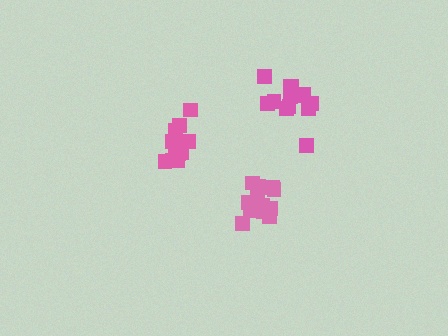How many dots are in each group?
Group 1: 13 dots, Group 2: 12 dots, Group 3: 12 dots (37 total).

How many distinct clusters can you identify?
There are 3 distinct clusters.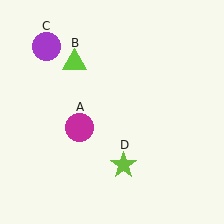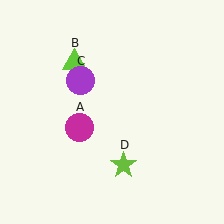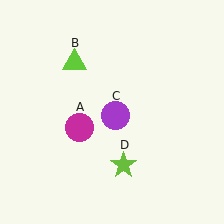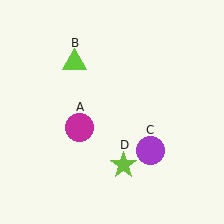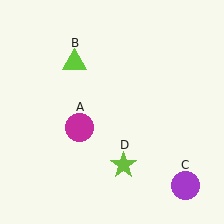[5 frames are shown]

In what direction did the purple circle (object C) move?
The purple circle (object C) moved down and to the right.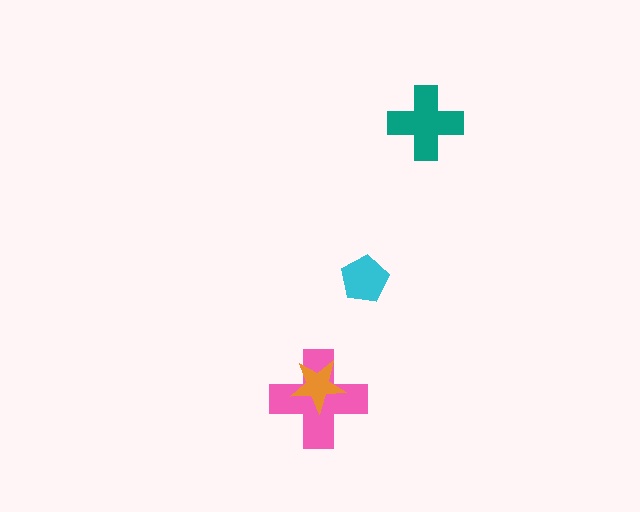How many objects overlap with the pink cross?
1 object overlaps with the pink cross.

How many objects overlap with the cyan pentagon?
0 objects overlap with the cyan pentagon.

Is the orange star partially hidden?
No, no other shape covers it.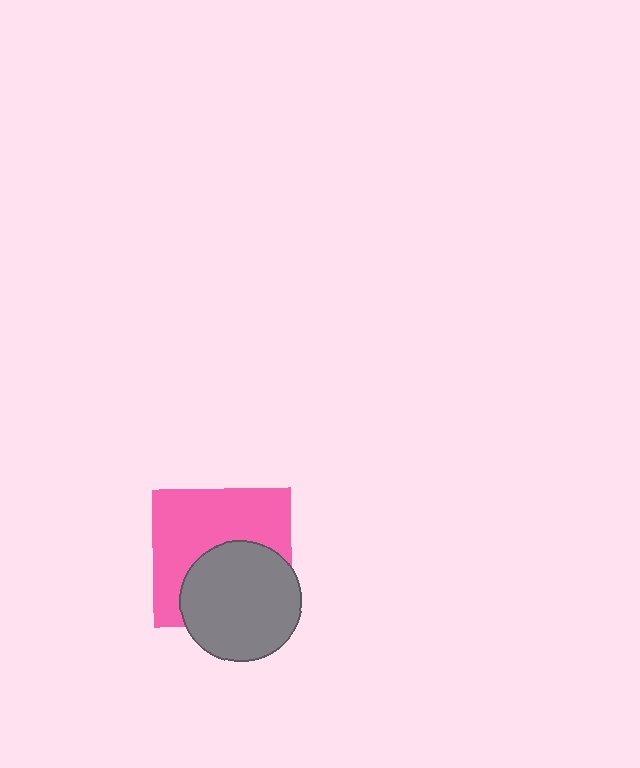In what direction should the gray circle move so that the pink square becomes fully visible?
The gray circle should move down. That is the shortest direction to clear the overlap and leave the pink square fully visible.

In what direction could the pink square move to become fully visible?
The pink square could move up. That would shift it out from behind the gray circle entirely.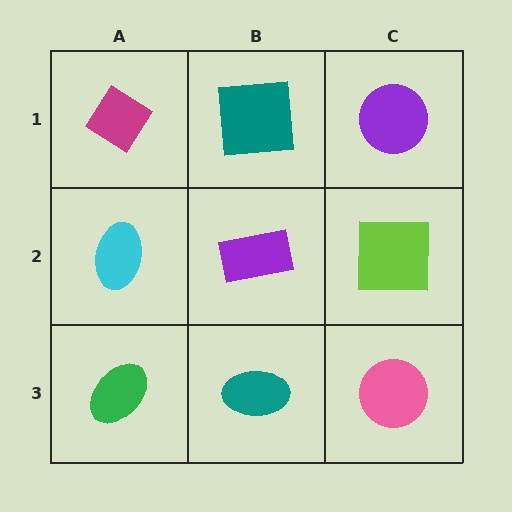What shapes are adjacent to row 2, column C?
A purple circle (row 1, column C), a pink circle (row 3, column C), a purple rectangle (row 2, column B).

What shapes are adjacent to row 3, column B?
A purple rectangle (row 2, column B), a green ellipse (row 3, column A), a pink circle (row 3, column C).